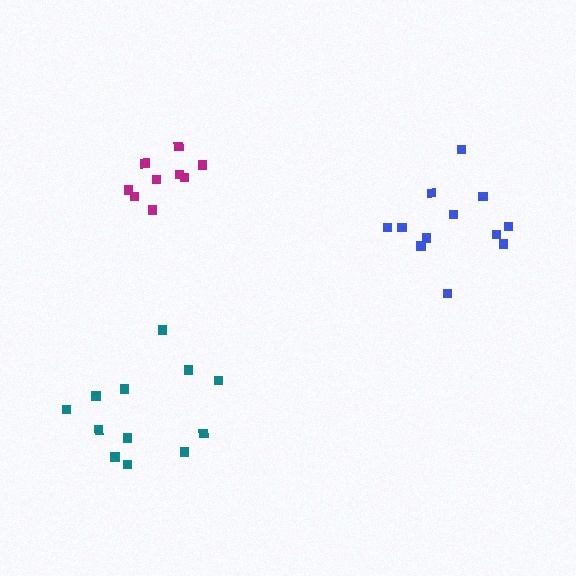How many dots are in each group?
Group 1: 9 dots, Group 2: 12 dots, Group 3: 12 dots (33 total).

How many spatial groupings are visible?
There are 3 spatial groupings.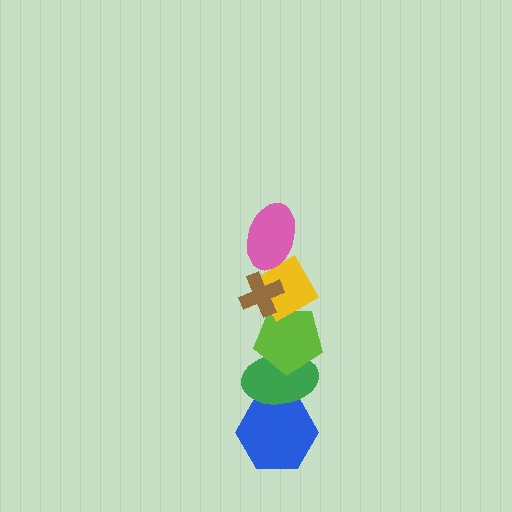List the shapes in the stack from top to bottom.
From top to bottom: the brown cross, the pink ellipse, the yellow diamond, the lime pentagon, the green ellipse, the blue hexagon.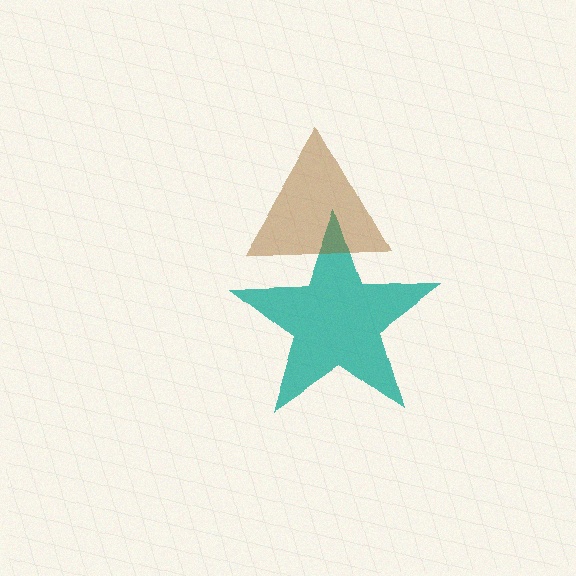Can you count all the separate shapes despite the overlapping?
Yes, there are 2 separate shapes.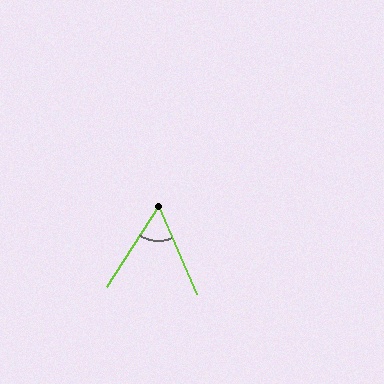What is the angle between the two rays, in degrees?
Approximately 56 degrees.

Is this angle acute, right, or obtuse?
It is acute.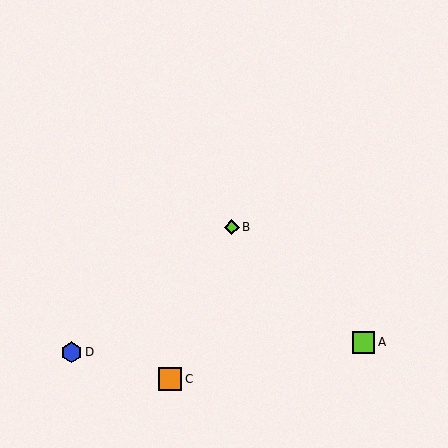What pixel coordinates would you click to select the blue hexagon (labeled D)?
Click at (72, 352) to select the blue hexagon D.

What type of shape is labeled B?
Shape B is a lime diamond.